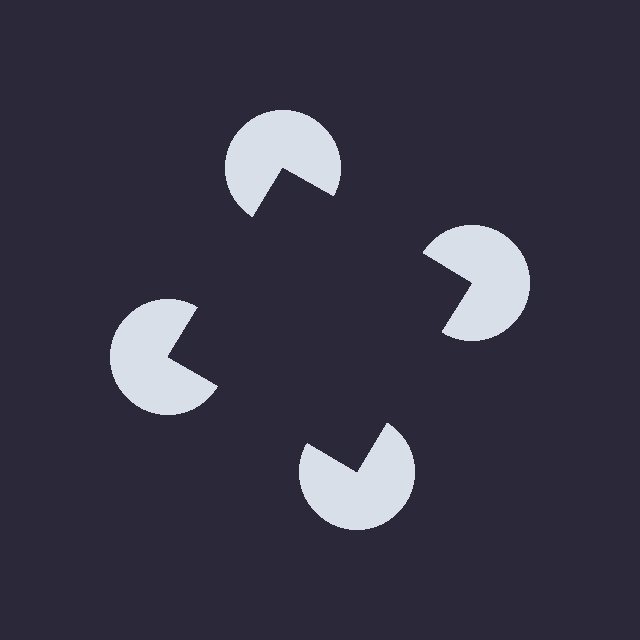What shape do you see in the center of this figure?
An illusory square — its edges are inferred from the aligned wedge cuts in the pac-man discs, not physically drawn.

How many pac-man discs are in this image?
There are 4 — one at each vertex of the illusory square.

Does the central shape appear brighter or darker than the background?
It typically appears slightly darker than the background, even though no actual brightness change is drawn.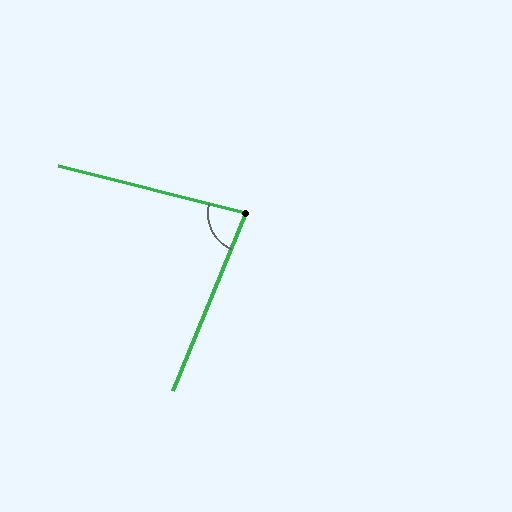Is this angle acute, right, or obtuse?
It is acute.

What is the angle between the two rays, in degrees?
Approximately 82 degrees.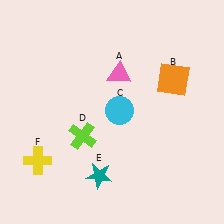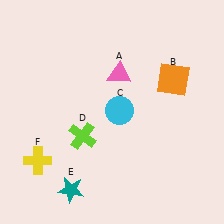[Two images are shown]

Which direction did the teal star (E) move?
The teal star (E) moved left.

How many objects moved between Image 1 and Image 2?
1 object moved between the two images.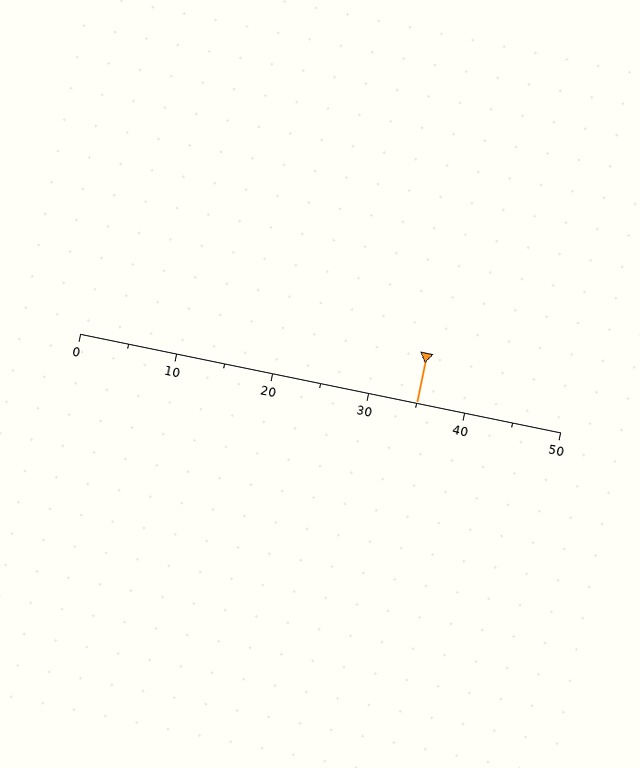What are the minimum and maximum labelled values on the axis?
The axis runs from 0 to 50.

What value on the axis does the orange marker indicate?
The marker indicates approximately 35.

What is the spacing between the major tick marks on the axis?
The major ticks are spaced 10 apart.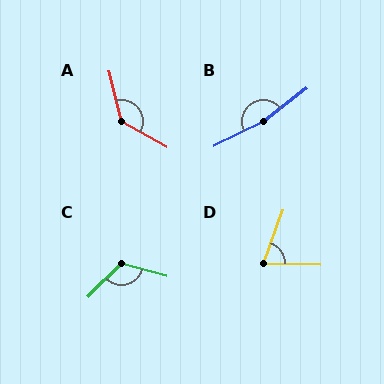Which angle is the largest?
B, at approximately 169 degrees.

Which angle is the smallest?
D, at approximately 71 degrees.